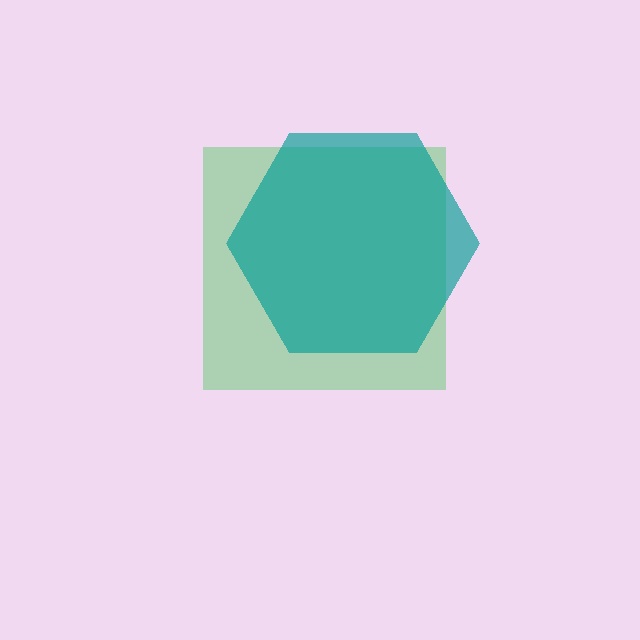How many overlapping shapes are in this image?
There are 2 overlapping shapes in the image.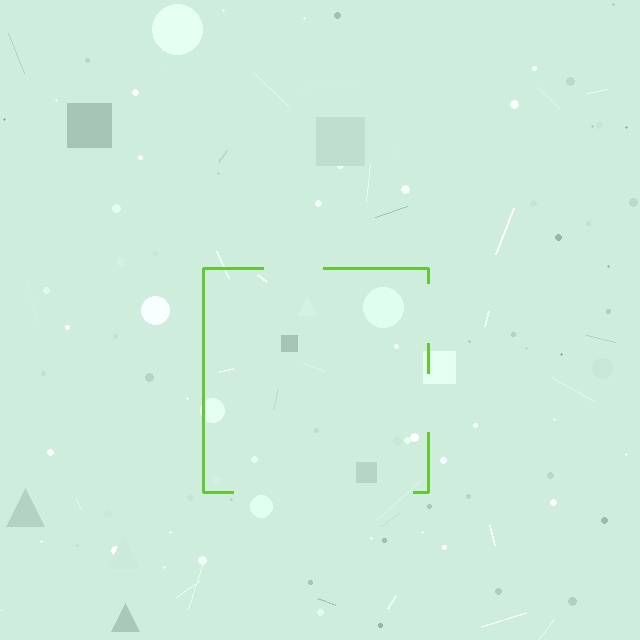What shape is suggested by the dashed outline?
The dashed outline suggests a square.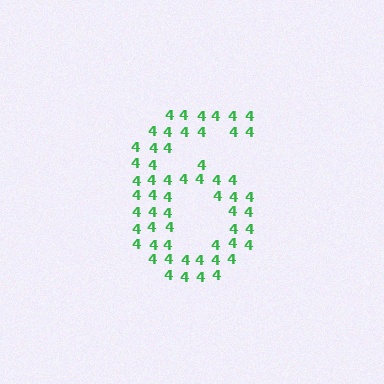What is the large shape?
The large shape is the digit 6.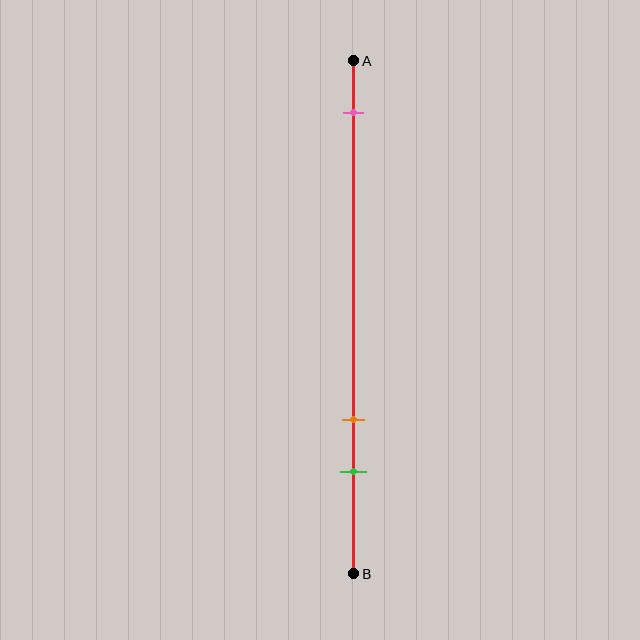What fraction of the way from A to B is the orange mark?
The orange mark is approximately 70% (0.7) of the way from A to B.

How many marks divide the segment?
There are 3 marks dividing the segment.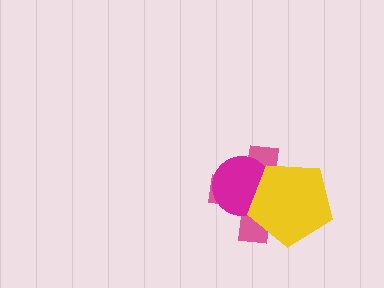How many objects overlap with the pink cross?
2 objects overlap with the pink cross.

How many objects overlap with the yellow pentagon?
2 objects overlap with the yellow pentagon.